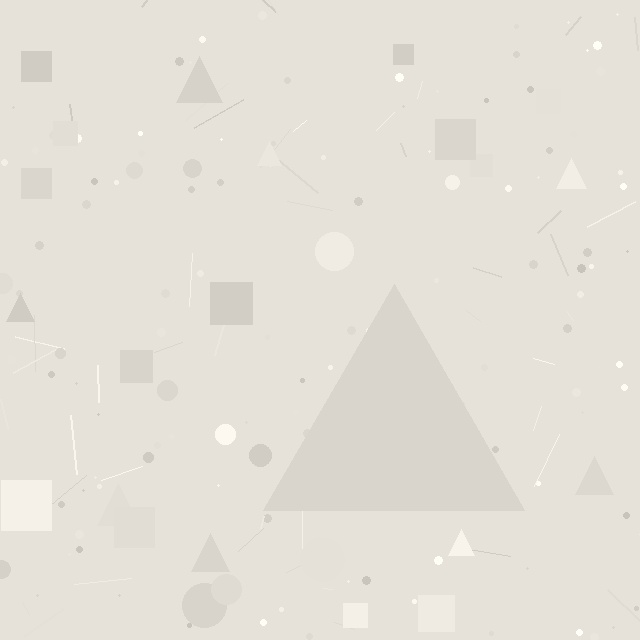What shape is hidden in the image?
A triangle is hidden in the image.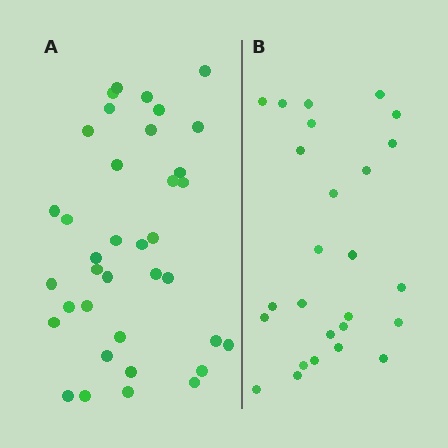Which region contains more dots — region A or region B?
Region A (the left region) has more dots.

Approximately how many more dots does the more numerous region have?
Region A has roughly 12 or so more dots than region B.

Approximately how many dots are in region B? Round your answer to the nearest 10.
About 30 dots. (The exact count is 26, which rounds to 30.)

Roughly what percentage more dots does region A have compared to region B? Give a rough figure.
About 40% more.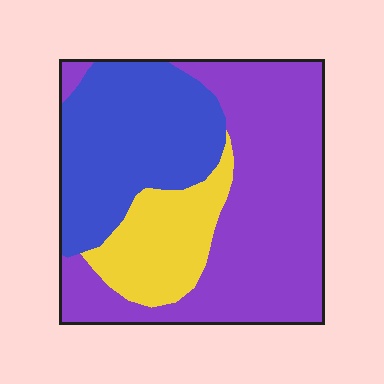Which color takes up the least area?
Yellow, at roughly 15%.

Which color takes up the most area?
Purple, at roughly 50%.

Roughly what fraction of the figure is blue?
Blue takes up about one third (1/3) of the figure.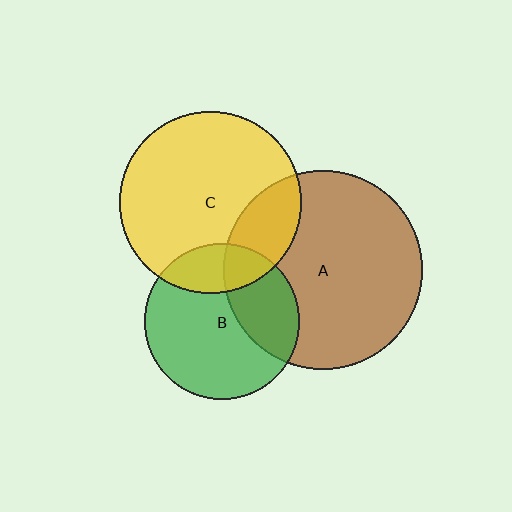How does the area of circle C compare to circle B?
Approximately 1.4 times.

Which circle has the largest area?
Circle A (brown).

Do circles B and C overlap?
Yes.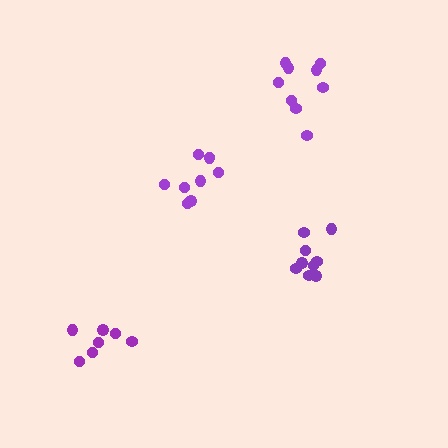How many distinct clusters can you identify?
There are 4 distinct clusters.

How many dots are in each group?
Group 1: 9 dots, Group 2: 9 dots, Group 3: 9 dots, Group 4: 7 dots (34 total).